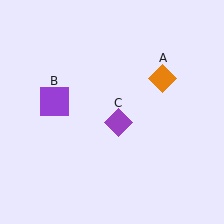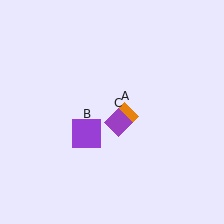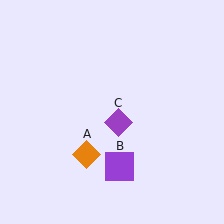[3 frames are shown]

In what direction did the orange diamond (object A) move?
The orange diamond (object A) moved down and to the left.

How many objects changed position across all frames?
2 objects changed position: orange diamond (object A), purple square (object B).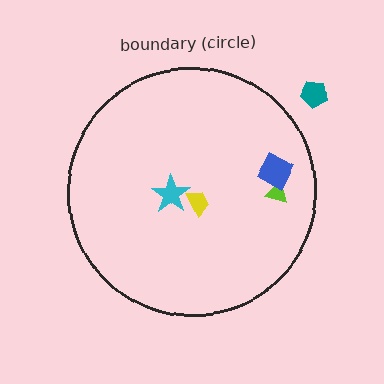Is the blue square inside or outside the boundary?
Inside.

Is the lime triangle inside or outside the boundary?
Inside.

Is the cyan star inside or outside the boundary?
Inside.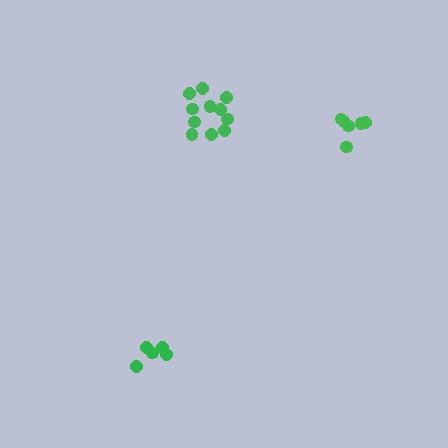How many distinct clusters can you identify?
There are 3 distinct clusters.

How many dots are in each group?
Group 1: 6 dots, Group 2: 11 dots, Group 3: 5 dots (22 total).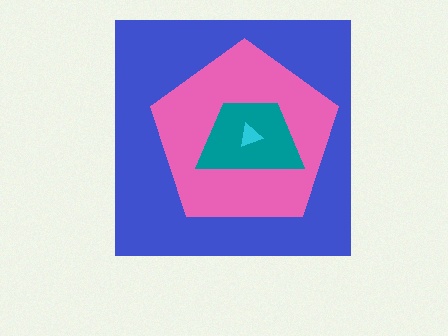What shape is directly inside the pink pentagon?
The teal trapezoid.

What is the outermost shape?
The blue square.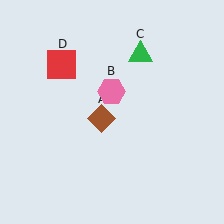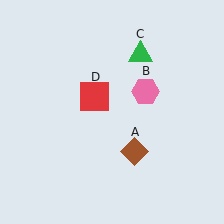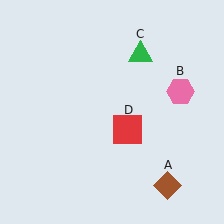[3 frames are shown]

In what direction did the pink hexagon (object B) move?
The pink hexagon (object B) moved right.